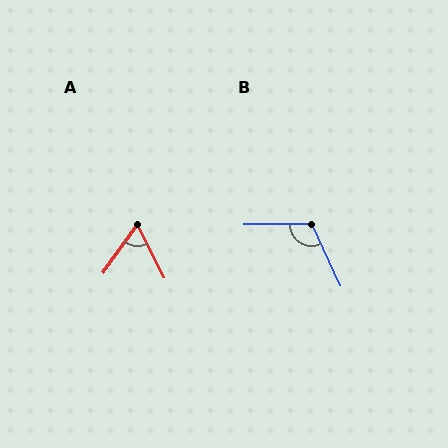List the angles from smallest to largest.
A (62°), B (114°).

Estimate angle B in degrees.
Approximately 114 degrees.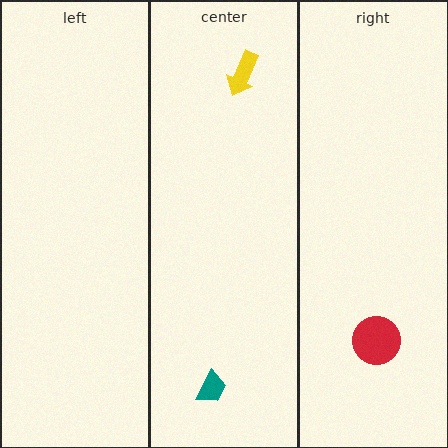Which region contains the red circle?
The right region.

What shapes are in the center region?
The yellow arrow, the teal trapezoid.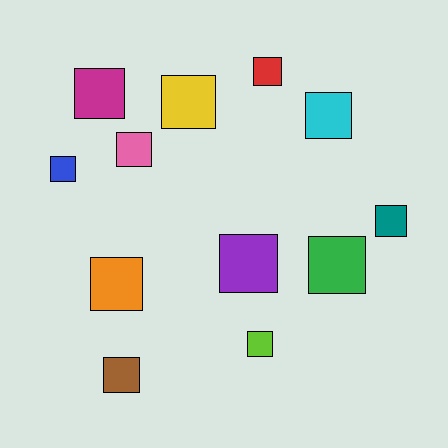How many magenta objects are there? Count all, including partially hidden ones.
There is 1 magenta object.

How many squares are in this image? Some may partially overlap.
There are 12 squares.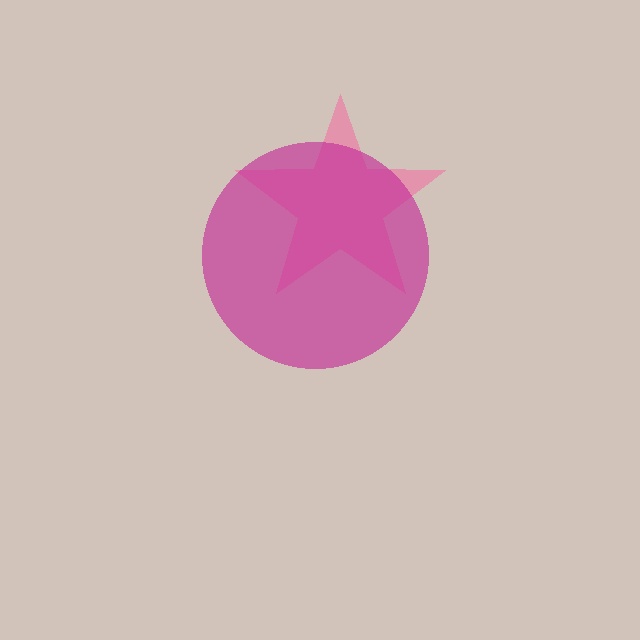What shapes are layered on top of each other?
The layered shapes are: a pink star, a magenta circle.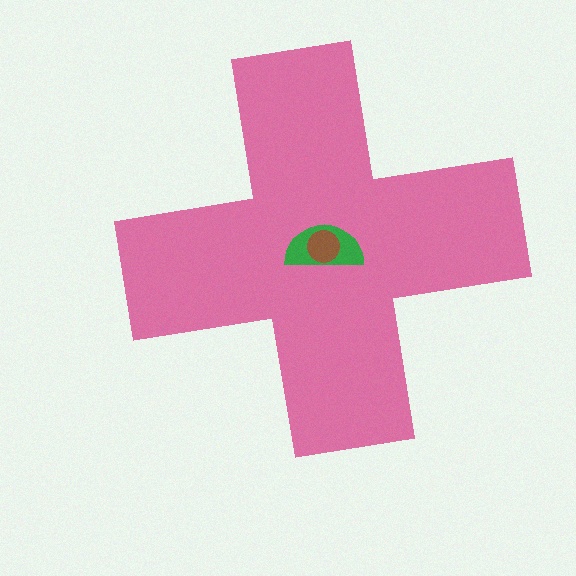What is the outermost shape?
The pink cross.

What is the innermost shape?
The brown circle.